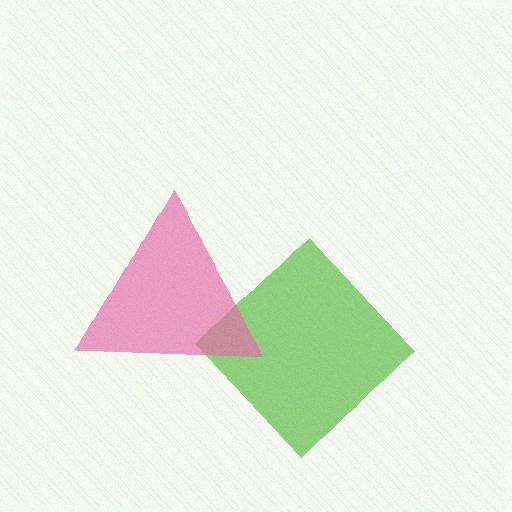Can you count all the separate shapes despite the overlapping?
Yes, there are 2 separate shapes.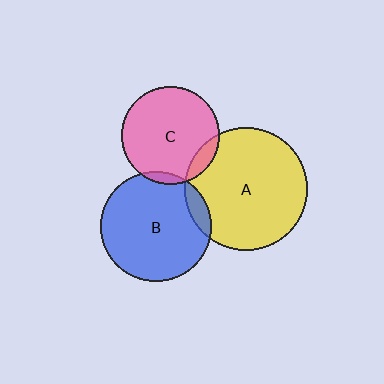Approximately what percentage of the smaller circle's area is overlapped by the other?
Approximately 5%.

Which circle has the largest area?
Circle A (yellow).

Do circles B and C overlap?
Yes.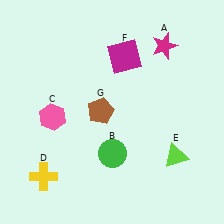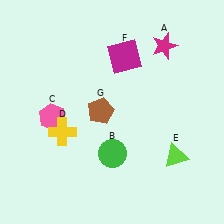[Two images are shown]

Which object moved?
The yellow cross (D) moved up.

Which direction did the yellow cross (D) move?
The yellow cross (D) moved up.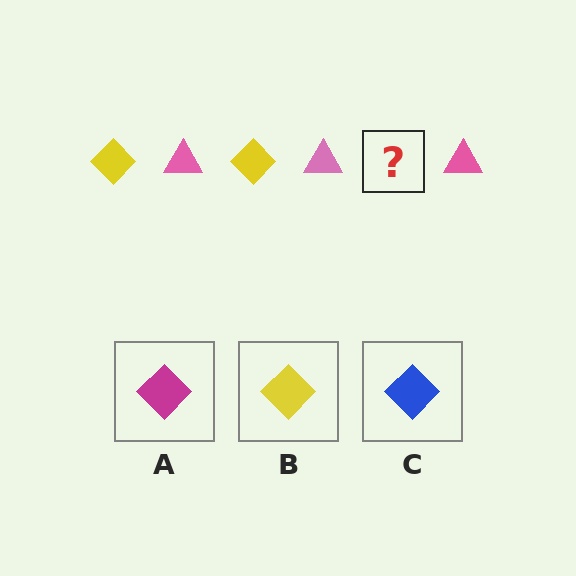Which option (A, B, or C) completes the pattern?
B.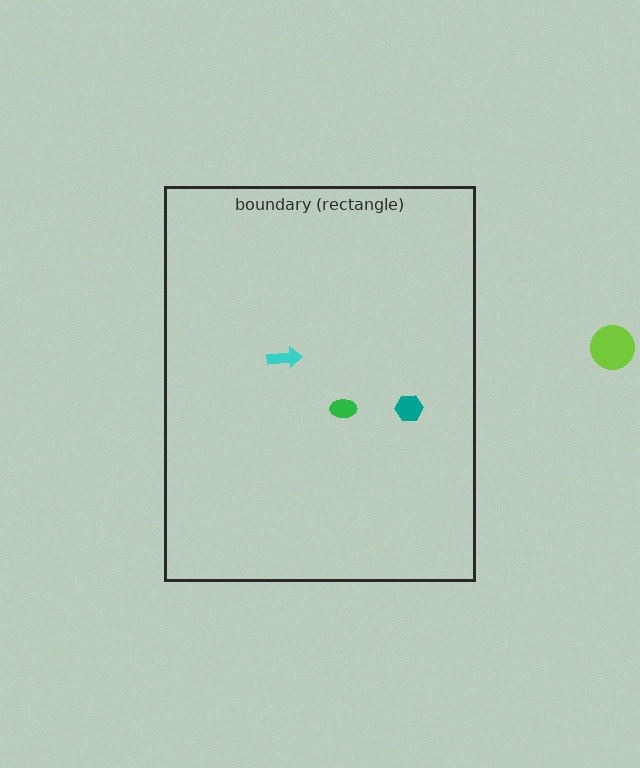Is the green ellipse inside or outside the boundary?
Inside.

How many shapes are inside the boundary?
3 inside, 1 outside.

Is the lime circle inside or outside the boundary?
Outside.